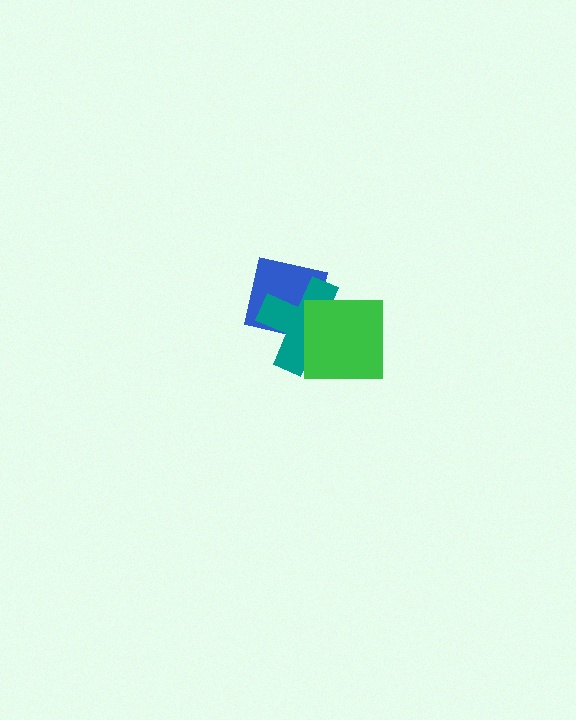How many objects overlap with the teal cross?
2 objects overlap with the teal cross.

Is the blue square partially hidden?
Yes, it is partially covered by another shape.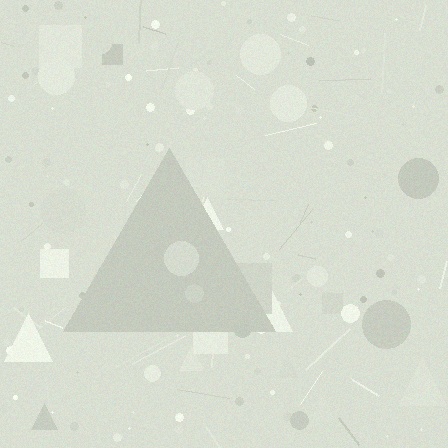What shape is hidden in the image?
A triangle is hidden in the image.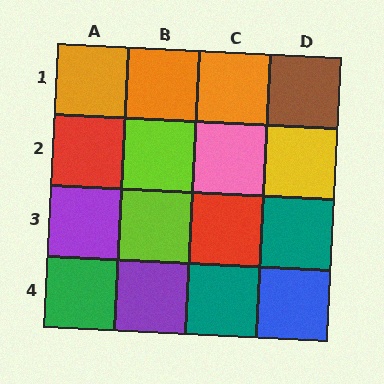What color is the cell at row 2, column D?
Yellow.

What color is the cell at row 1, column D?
Brown.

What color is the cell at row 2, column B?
Lime.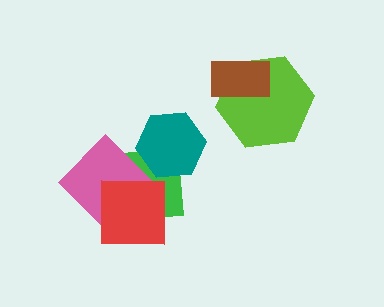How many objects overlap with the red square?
2 objects overlap with the red square.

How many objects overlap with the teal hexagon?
1 object overlaps with the teal hexagon.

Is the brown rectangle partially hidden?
No, no other shape covers it.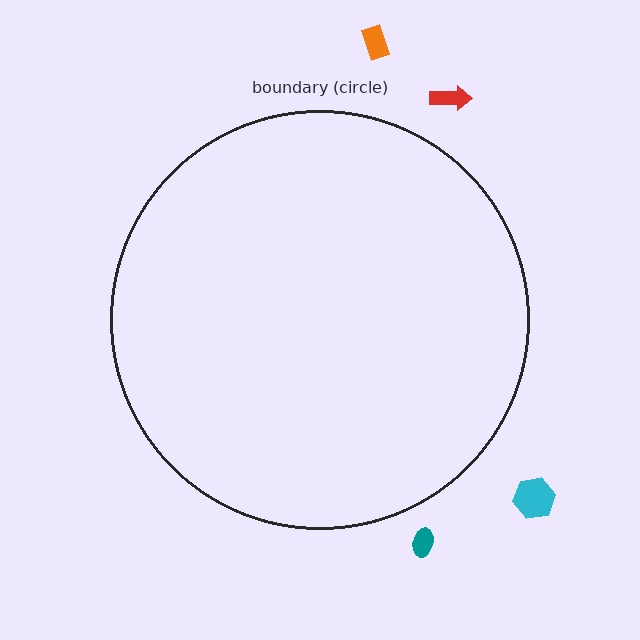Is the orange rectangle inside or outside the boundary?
Outside.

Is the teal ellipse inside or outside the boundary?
Outside.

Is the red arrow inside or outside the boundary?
Outside.